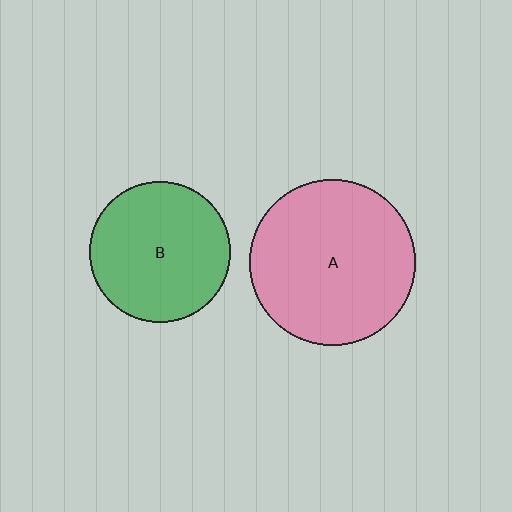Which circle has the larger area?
Circle A (pink).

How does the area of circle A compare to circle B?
Approximately 1.4 times.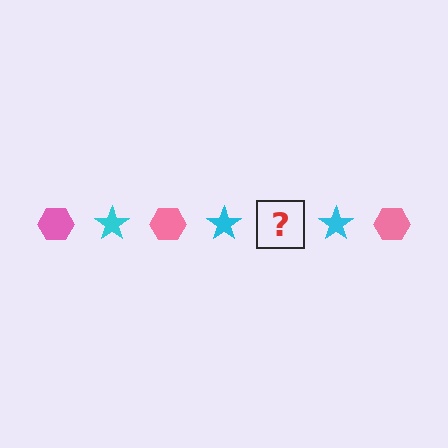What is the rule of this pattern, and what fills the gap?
The rule is that the pattern alternates between pink hexagon and cyan star. The gap should be filled with a pink hexagon.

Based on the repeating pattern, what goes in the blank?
The blank should be a pink hexagon.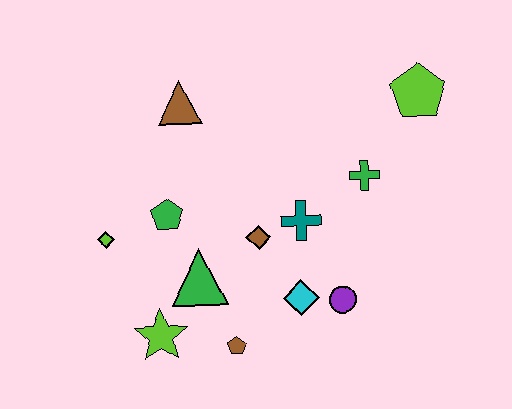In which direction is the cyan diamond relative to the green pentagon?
The cyan diamond is to the right of the green pentagon.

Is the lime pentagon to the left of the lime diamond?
No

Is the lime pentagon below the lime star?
No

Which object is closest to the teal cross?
The brown diamond is closest to the teal cross.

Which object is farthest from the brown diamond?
The lime pentagon is farthest from the brown diamond.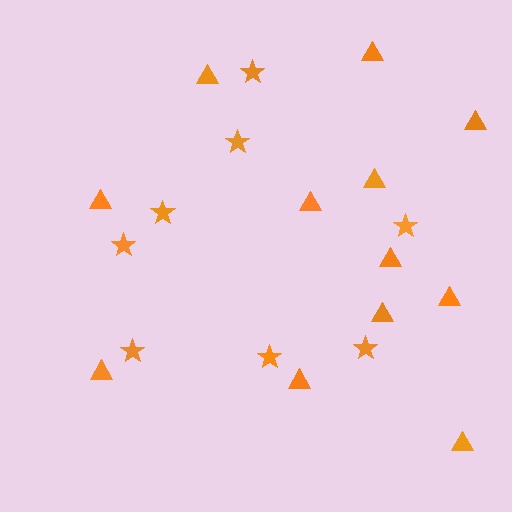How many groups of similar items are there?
There are 2 groups: one group of triangles (12) and one group of stars (8).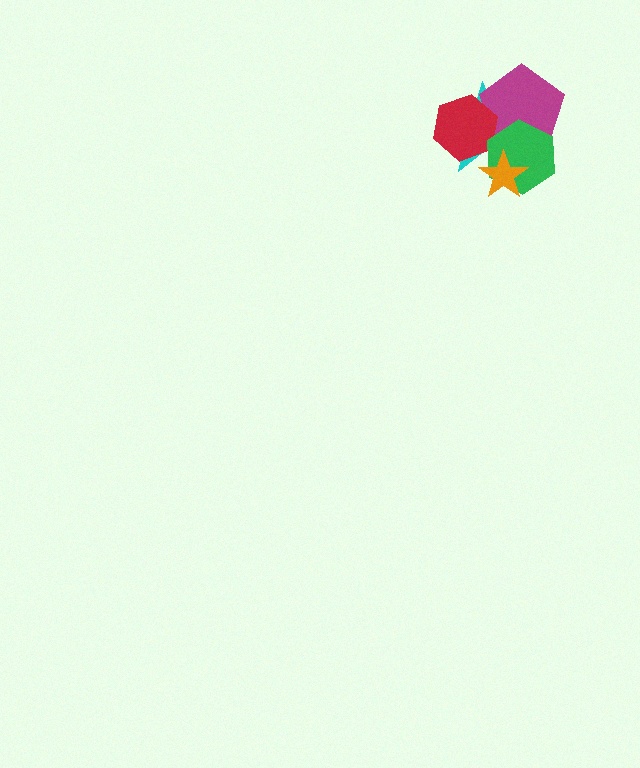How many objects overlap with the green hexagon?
4 objects overlap with the green hexagon.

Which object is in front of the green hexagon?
The orange star is in front of the green hexagon.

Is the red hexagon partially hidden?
Yes, it is partially covered by another shape.